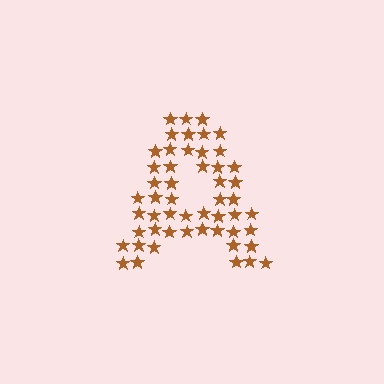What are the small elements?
The small elements are stars.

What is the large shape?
The large shape is the letter A.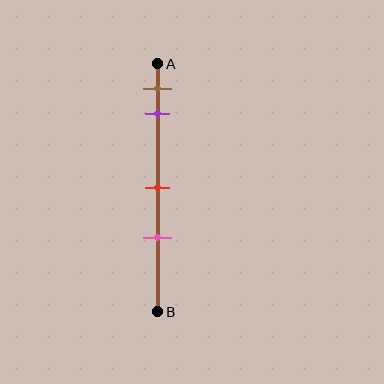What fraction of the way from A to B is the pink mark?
The pink mark is approximately 70% (0.7) of the way from A to B.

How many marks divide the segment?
There are 4 marks dividing the segment.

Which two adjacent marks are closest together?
The brown and purple marks are the closest adjacent pair.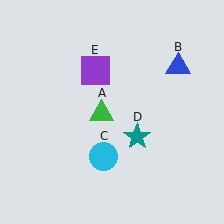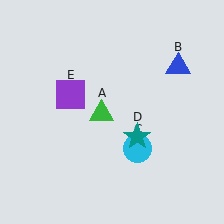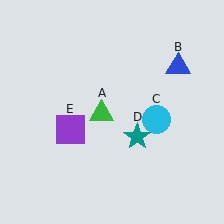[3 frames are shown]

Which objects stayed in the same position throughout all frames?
Green triangle (object A) and blue triangle (object B) and teal star (object D) remained stationary.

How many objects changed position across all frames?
2 objects changed position: cyan circle (object C), purple square (object E).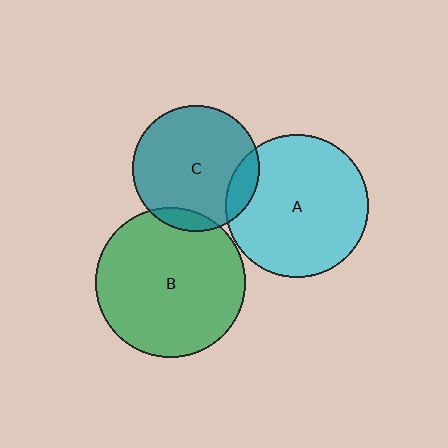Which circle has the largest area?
Circle B (green).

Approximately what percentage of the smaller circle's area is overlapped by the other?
Approximately 10%.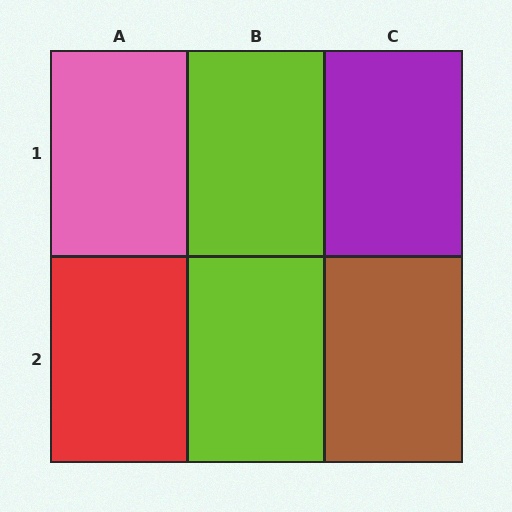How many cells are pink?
1 cell is pink.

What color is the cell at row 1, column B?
Lime.